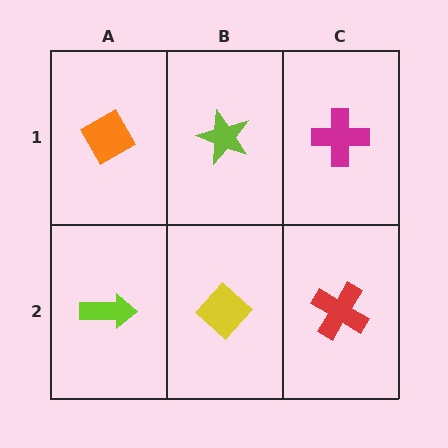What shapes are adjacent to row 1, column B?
A yellow diamond (row 2, column B), an orange diamond (row 1, column A), a magenta cross (row 1, column C).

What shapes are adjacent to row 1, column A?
A lime arrow (row 2, column A), a lime star (row 1, column B).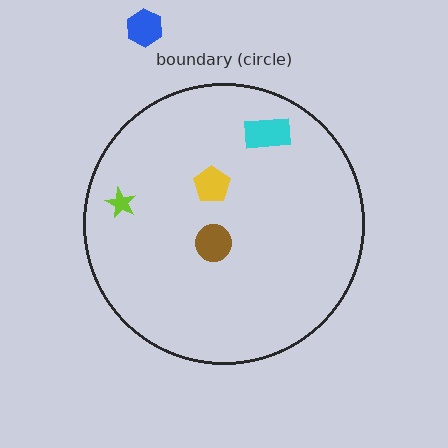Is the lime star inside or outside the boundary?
Inside.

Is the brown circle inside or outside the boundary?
Inside.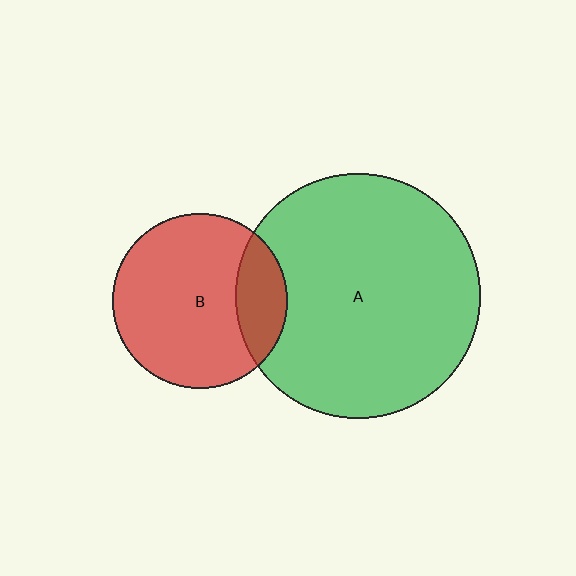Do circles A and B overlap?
Yes.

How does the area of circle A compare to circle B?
Approximately 2.0 times.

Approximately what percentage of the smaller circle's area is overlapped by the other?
Approximately 20%.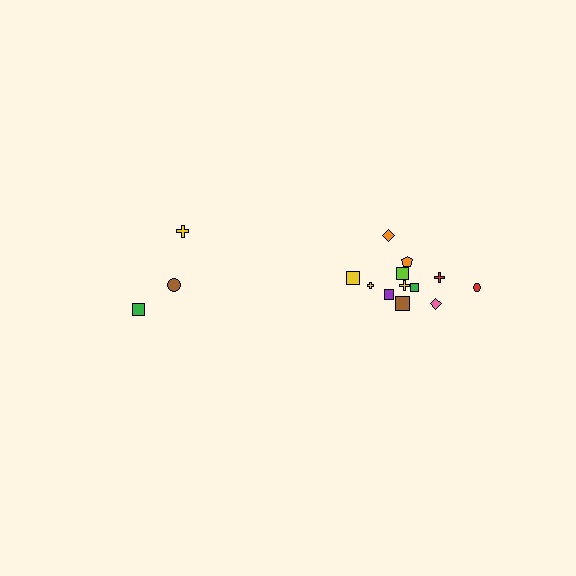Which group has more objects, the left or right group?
The right group.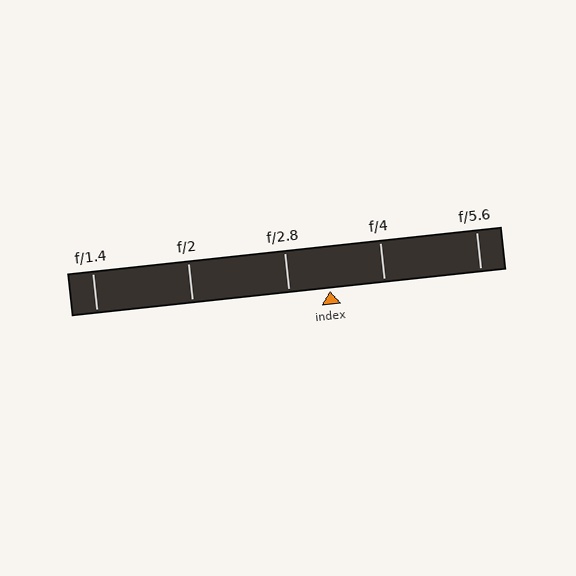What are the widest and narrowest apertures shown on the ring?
The widest aperture shown is f/1.4 and the narrowest is f/5.6.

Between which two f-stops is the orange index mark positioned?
The index mark is between f/2.8 and f/4.